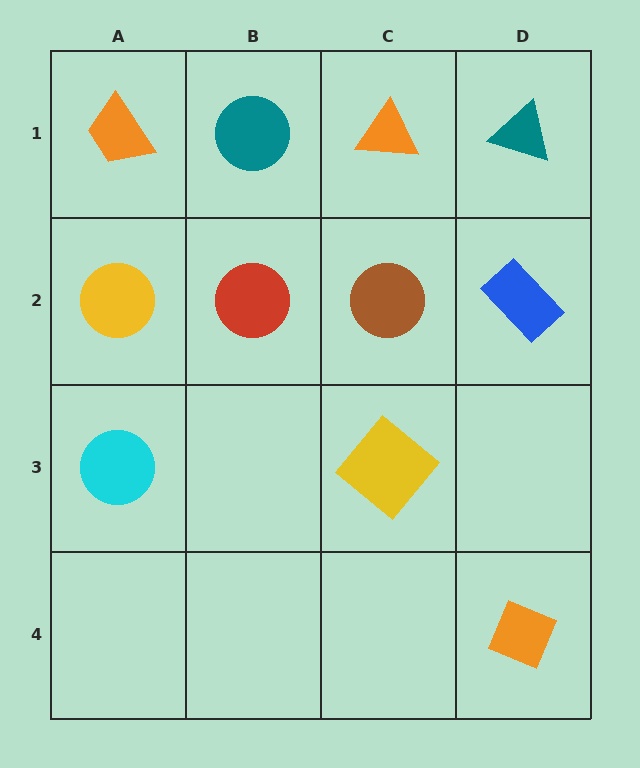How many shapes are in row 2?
4 shapes.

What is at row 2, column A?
A yellow circle.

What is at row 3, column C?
A yellow diamond.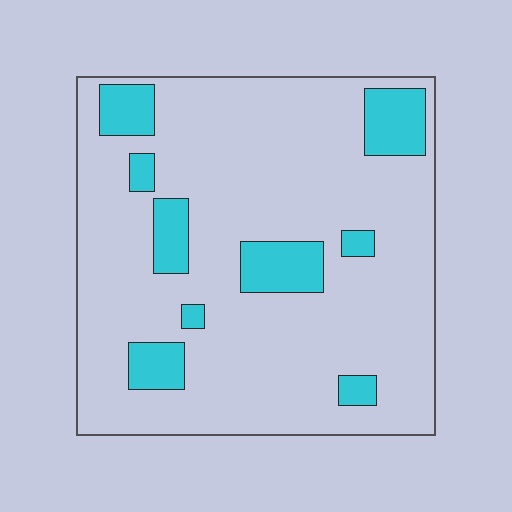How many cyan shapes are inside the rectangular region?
9.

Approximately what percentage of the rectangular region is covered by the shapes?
Approximately 15%.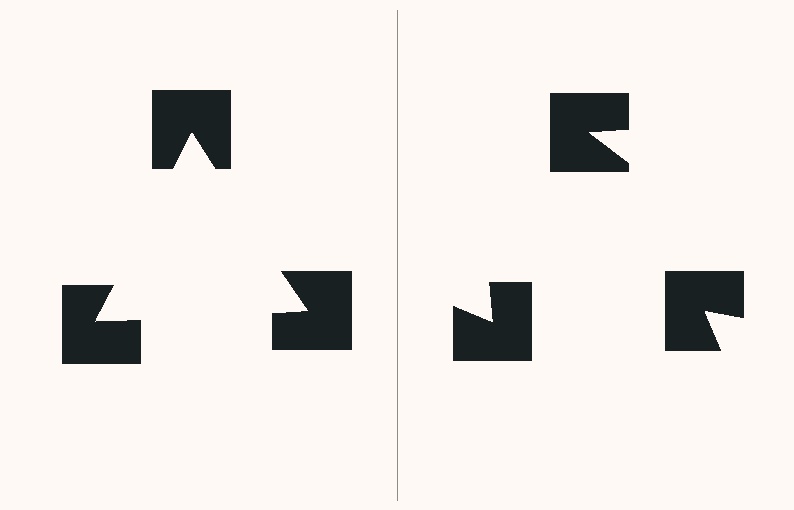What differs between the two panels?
The notched squares are positioned identically on both sides; only the wedge orientations differ. On the left they align to a triangle; on the right they are misaligned.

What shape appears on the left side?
An illusory triangle.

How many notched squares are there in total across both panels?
6 — 3 on each side.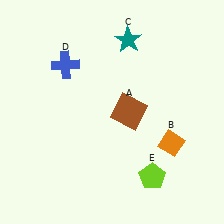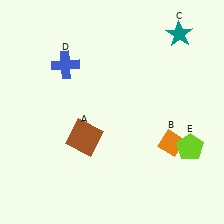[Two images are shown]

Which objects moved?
The objects that moved are: the brown square (A), the teal star (C), the lime pentagon (E).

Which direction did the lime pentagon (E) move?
The lime pentagon (E) moved right.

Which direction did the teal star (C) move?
The teal star (C) moved right.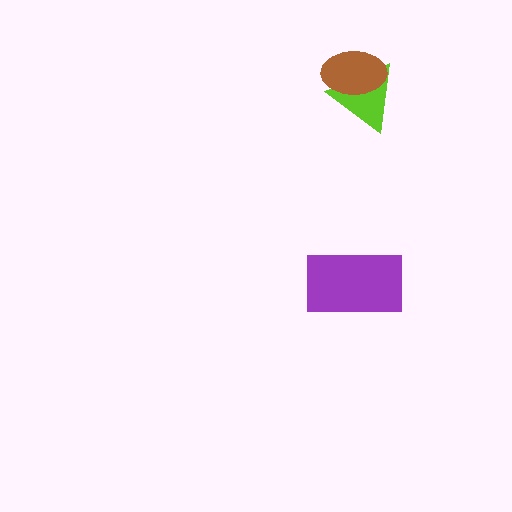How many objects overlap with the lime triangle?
1 object overlaps with the lime triangle.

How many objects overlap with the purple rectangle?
0 objects overlap with the purple rectangle.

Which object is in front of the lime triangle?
The brown ellipse is in front of the lime triangle.